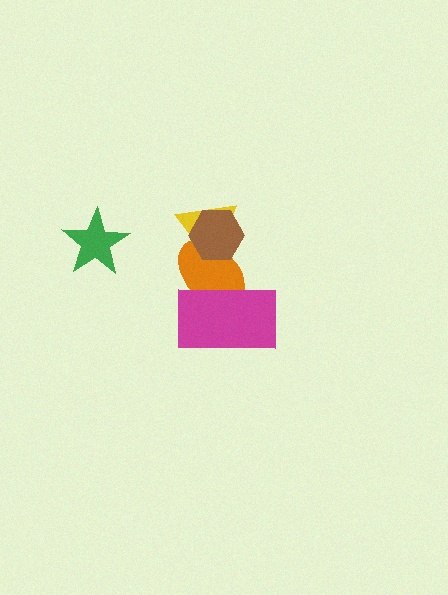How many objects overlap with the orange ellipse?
3 objects overlap with the orange ellipse.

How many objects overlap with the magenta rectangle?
1 object overlaps with the magenta rectangle.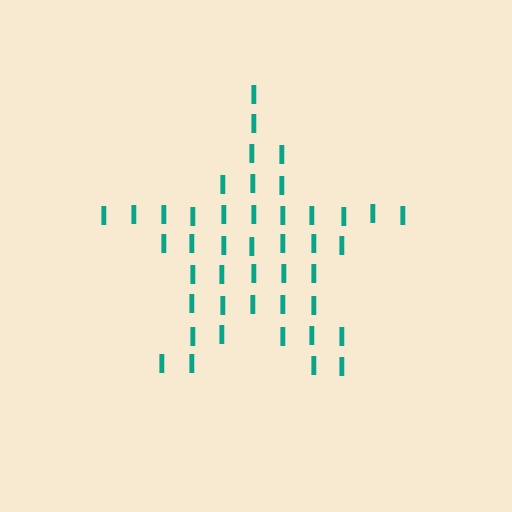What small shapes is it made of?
It is made of small letter I's.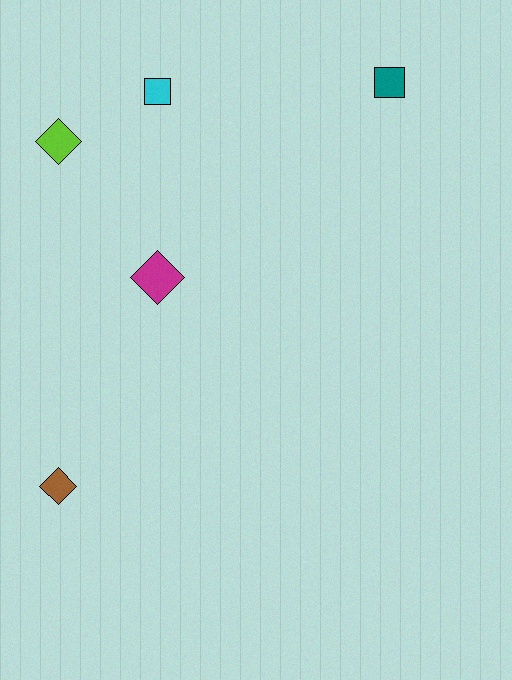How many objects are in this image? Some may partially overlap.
There are 5 objects.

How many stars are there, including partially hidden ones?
There are no stars.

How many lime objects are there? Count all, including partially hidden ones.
There is 1 lime object.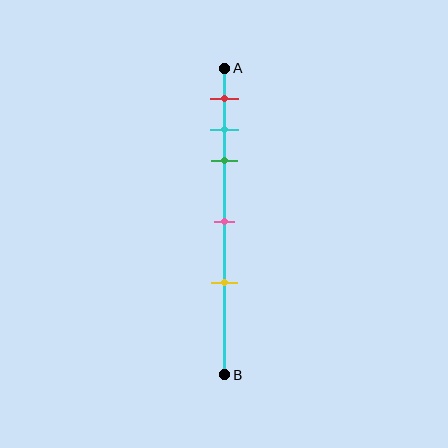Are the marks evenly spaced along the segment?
No, the marks are not evenly spaced.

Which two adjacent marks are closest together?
The cyan and green marks are the closest adjacent pair.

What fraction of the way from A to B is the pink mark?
The pink mark is approximately 50% (0.5) of the way from A to B.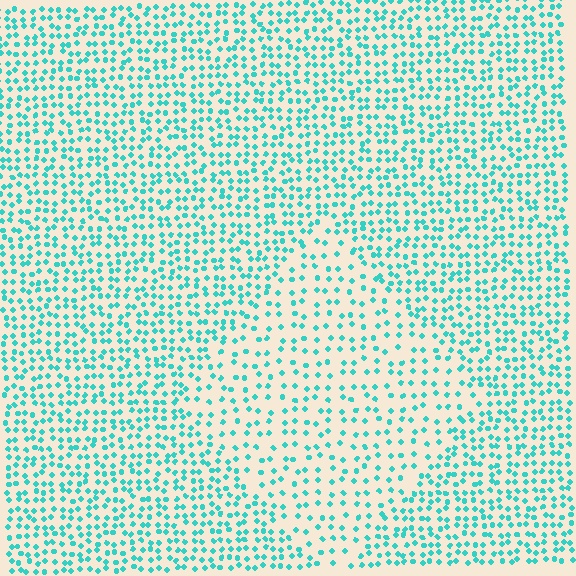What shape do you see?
I see a diamond.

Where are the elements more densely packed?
The elements are more densely packed outside the diamond boundary.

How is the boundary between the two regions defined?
The boundary is defined by a change in element density (approximately 1.8x ratio). All elements are the same color, size, and shape.